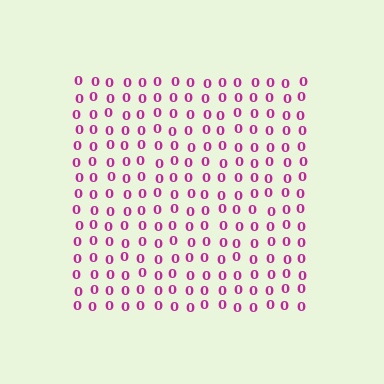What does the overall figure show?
The overall figure shows a square.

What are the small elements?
The small elements are digit 0's.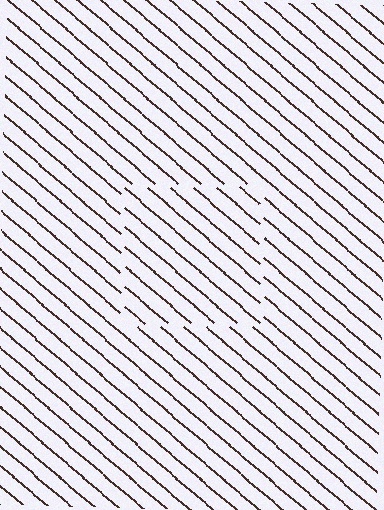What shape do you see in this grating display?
An illusory square. The interior of the shape contains the same grating, shifted by half a period — the contour is defined by the phase discontinuity where line-ends from the inner and outer gratings abut.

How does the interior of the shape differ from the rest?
The interior of the shape contains the same grating, shifted by half a period — the contour is defined by the phase discontinuity where line-ends from the inner and outer gratings abut.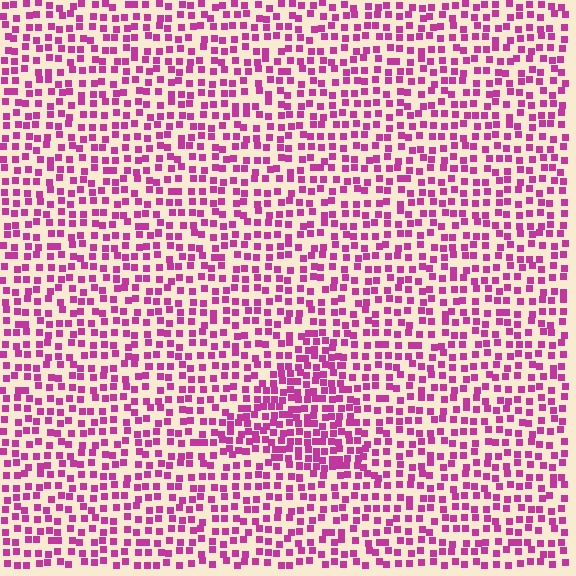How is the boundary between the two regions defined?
The boundary is defined by a change in element density (approximately 1.7x ratio). All elements are the same color, size, and shape.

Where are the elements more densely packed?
The elements are more densely packed inside the triangle boundary.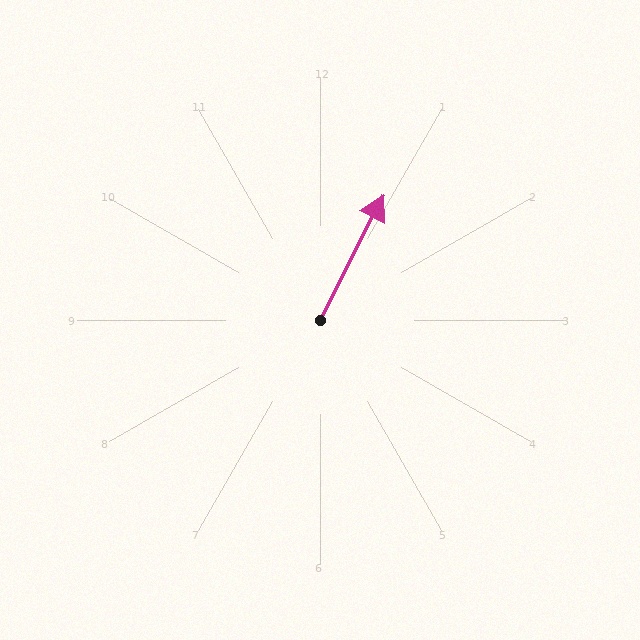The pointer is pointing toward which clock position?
Roughly 1 o'clock.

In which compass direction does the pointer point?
Northeast.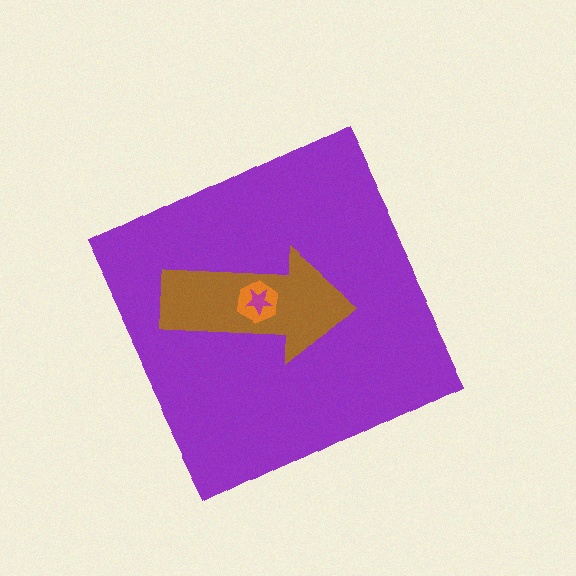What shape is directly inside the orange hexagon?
The magenta star.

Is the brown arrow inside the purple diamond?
Yes.